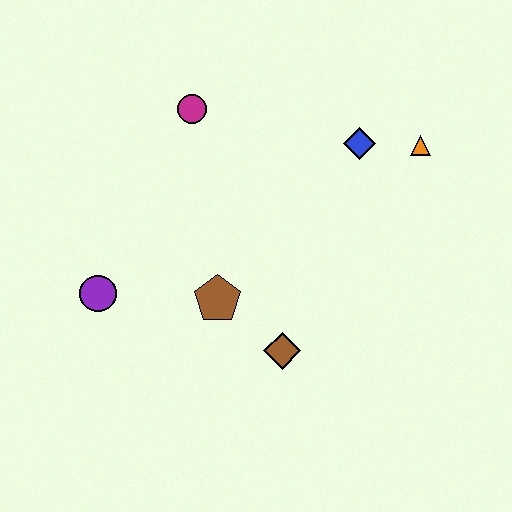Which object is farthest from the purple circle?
The orange triangle is farthest from the purple circle.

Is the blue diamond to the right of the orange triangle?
No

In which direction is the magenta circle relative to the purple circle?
The magenta circle is above the purple circle.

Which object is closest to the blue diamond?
The orange triangle is closest to the blue diamond.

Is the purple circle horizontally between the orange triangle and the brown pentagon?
No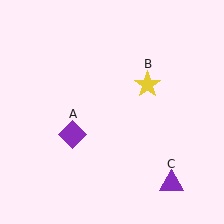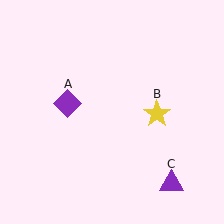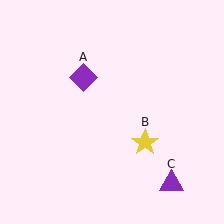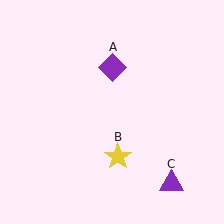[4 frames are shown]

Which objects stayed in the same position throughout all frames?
Purple triangle (object C) remained stationary.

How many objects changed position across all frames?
2 objects changed position: purple diamond (object A), yellow star (object B).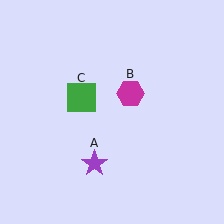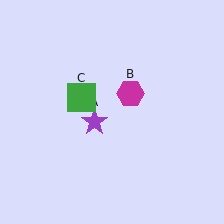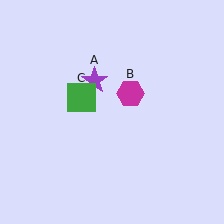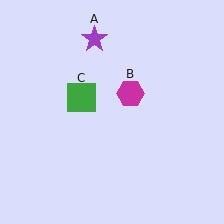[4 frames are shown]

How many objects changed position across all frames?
1 object changed position: purple star (object A).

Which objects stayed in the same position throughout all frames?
Magenta hexagon (object B) and green square (object C) remained stationary.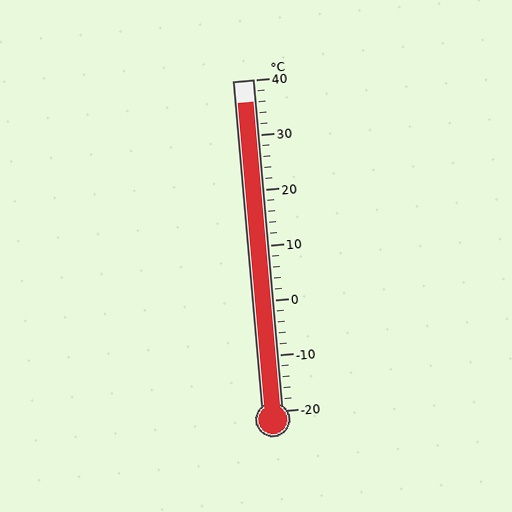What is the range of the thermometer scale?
The thermometer scale ranges from -20°C to 40°C.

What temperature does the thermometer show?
The thermometer shows approximately 36°C.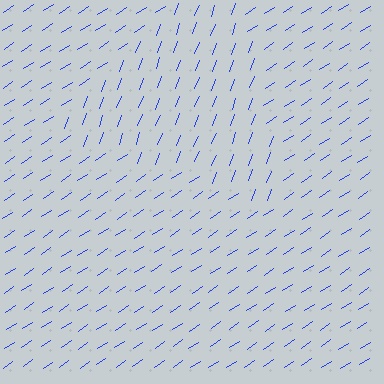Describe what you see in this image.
The image is filled with small blue line segments. A triangle region in the image has lines oriented differently from the surrounding lines, creating a visible texture boundary.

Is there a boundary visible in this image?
Yes, there is a texture boundary formed by a change in line orientation.